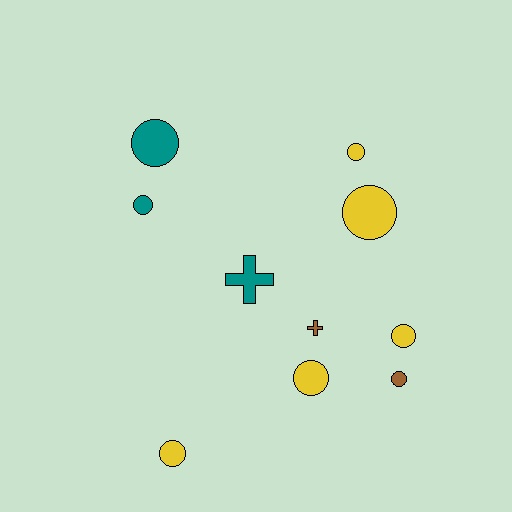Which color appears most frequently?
Yellow, with 5 objects.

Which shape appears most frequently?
Circle, with 8 objects.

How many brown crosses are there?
There is 1 brown cross.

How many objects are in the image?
There are 10 objects.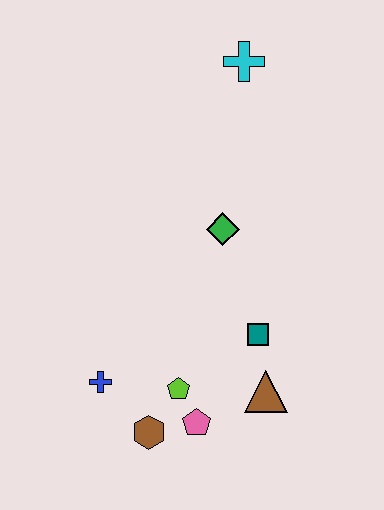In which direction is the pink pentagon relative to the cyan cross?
The pink pentagon is below the cyan cross.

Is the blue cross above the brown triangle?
Yes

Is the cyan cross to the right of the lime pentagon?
Yes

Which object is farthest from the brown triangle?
The cyan cross is farthest from the brown triangle.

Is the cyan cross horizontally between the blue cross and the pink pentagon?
No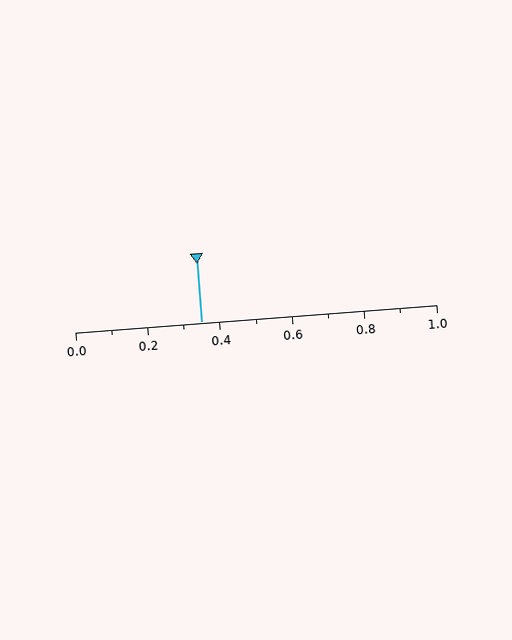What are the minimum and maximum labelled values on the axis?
The axis runs from 0.0 to 1.0.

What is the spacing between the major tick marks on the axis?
The major ticks are spaced 0.2 apart.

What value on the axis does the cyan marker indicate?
The marker indicates approximately 0.35.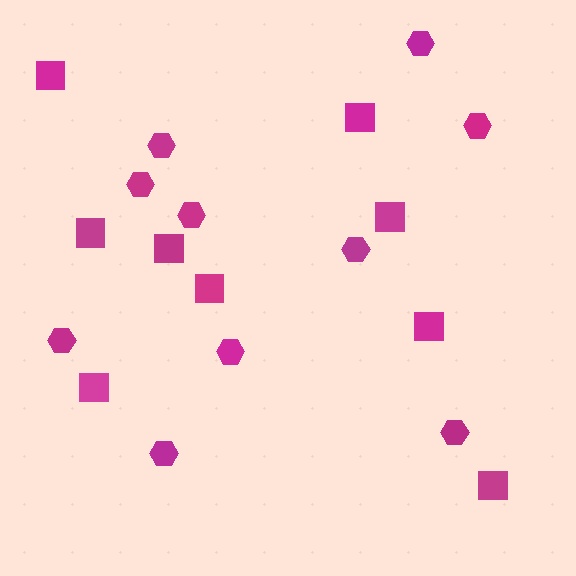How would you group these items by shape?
There are 2 groups: one group of hexagons (10) and one group of squares (9).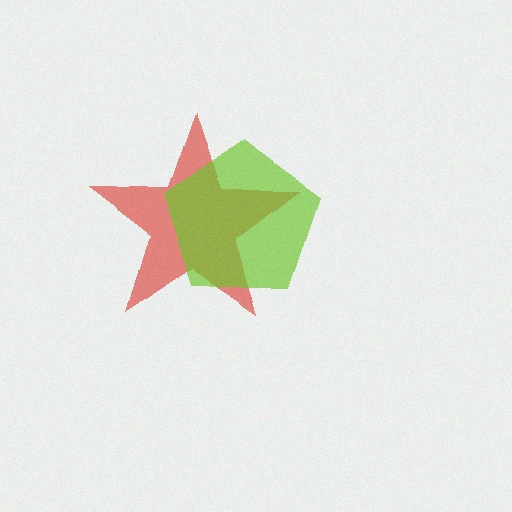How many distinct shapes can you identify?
There are 2 distinct shapes: a red star, a lime pentagon.